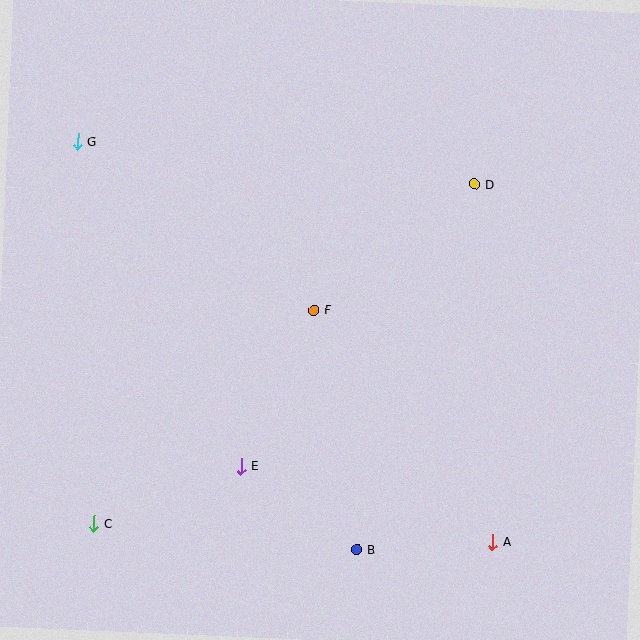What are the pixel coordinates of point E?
Point E is at (241, 466).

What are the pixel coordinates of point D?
Point D is at (475, 184).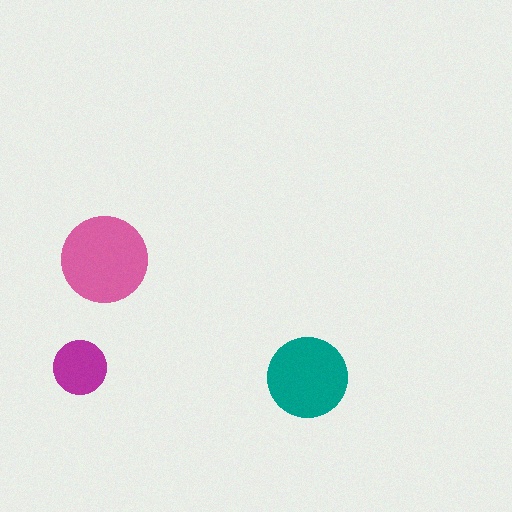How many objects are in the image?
There are 3 objects in the image.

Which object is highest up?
The pink circle is topmost.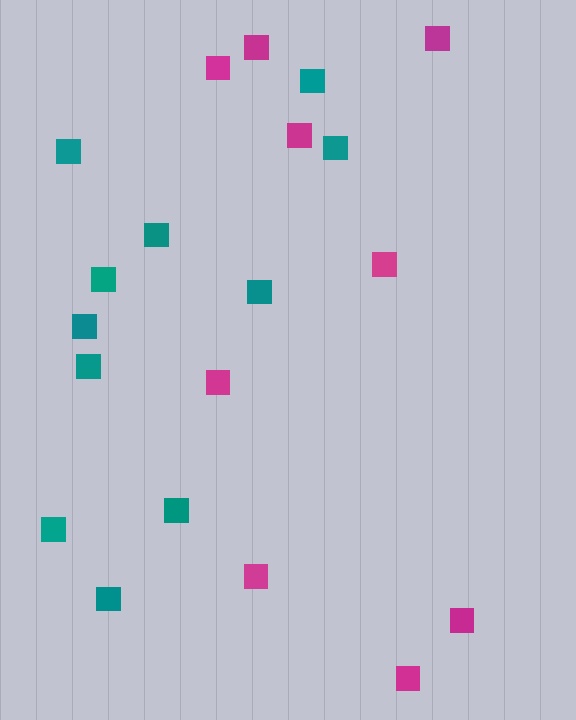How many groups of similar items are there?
There are 2 groups: one group of teal squares (11) and one group of magenta squares (9).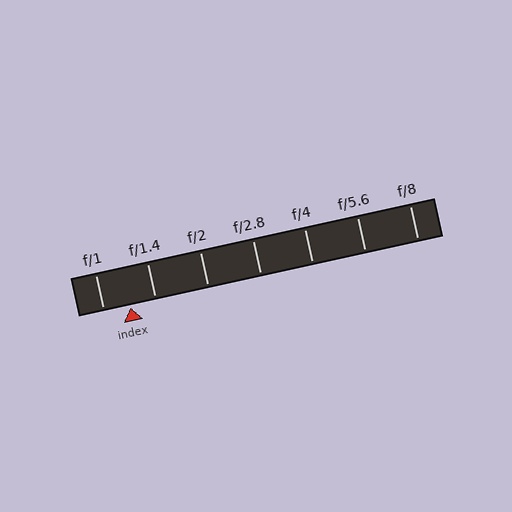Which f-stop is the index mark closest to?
The index mark is closest to f/1.4.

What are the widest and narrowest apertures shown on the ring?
The widest aperture shown is f/1 and the narrowest is f/8.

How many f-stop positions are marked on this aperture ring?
There are 7 f-stop positions marked.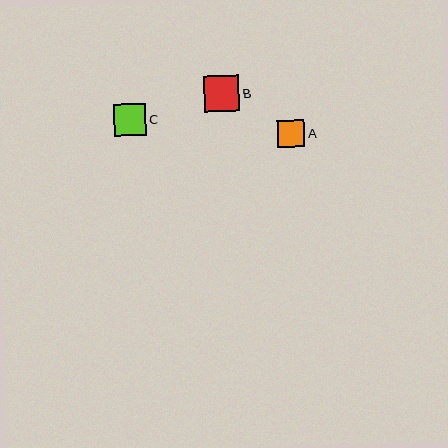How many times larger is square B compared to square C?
Square B is approximately 1.1 times the size of square C.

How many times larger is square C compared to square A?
Square C is approximately 1.2 times the size of square A.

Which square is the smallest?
Square A is the smallest with a size of approximately 27 pixels.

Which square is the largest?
Square B is the largest with a size of approximately 36 pixels.